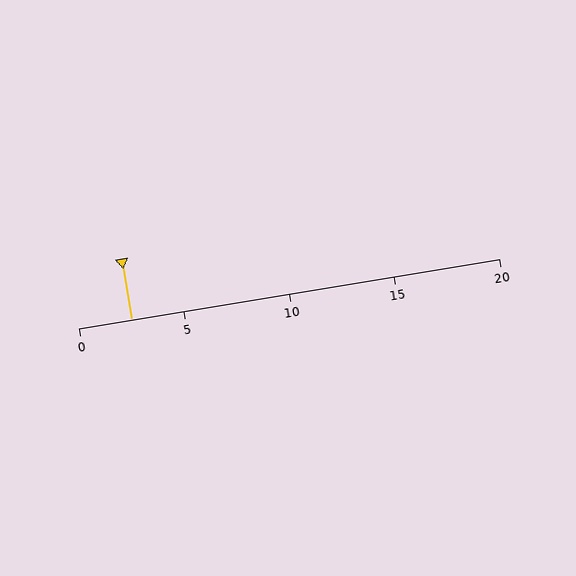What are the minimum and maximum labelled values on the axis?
The axis runs from 0 to 20.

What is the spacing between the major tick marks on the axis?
The major ticks are spaced 5 apart.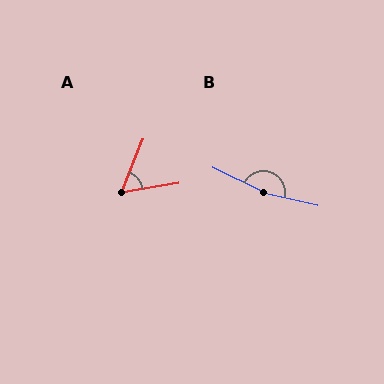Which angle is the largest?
B, at approximately 166 degrees.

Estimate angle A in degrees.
Approximately 59 degrees.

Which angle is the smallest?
A, at approximately 59 degrees.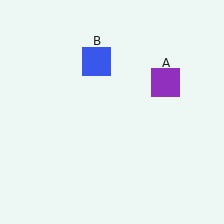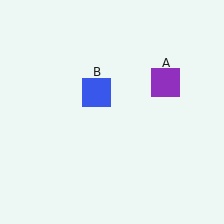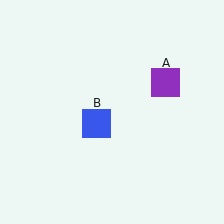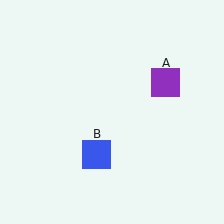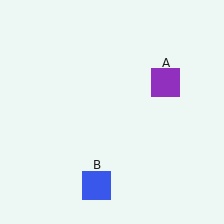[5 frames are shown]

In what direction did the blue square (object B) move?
The blue square (object B) moved down.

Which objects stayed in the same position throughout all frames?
Purple square (object A) remained stationary.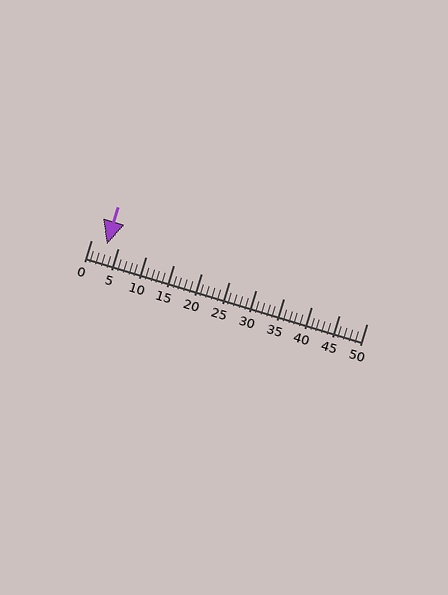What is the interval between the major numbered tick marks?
The major tick marks are spaced 5 units apart.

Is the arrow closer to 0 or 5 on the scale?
The arrow is closer to 5.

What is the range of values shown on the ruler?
The ruler shows values from 0 to 50.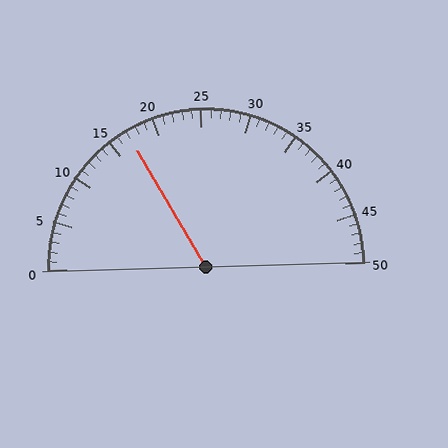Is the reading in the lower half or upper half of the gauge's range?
The reading is in the lower half of the range (0 to 50).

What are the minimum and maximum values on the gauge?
The gauge ranges from 0 to 50.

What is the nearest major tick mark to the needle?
The nearest major tick mark is 15.